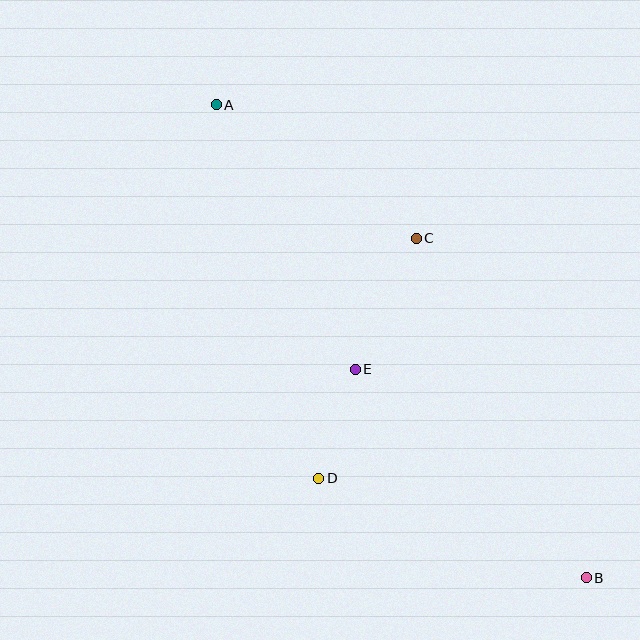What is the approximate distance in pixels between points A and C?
The distance between A and C is approximately 240 pixels.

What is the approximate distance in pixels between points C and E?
The distance between C and E is approximately 145 pixels.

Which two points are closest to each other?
Points D and E are closest to each other.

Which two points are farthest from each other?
Points A and B are farthest from each other.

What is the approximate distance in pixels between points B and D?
The distance between B and D is approximately 285 pixels.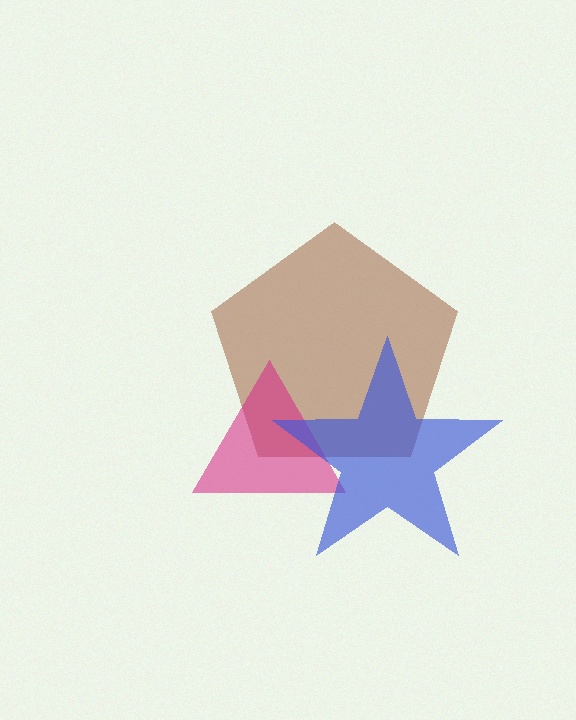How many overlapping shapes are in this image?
There are 3 overlapping shapes in the image.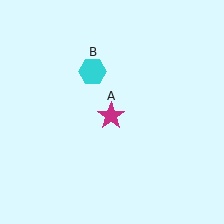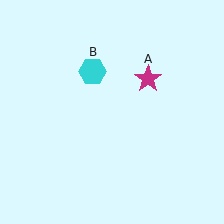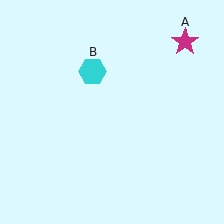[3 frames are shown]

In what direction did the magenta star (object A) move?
The magenta star (object A) moved up and to the right.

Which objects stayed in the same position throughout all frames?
Cyan hexagon (object B) remained stationary.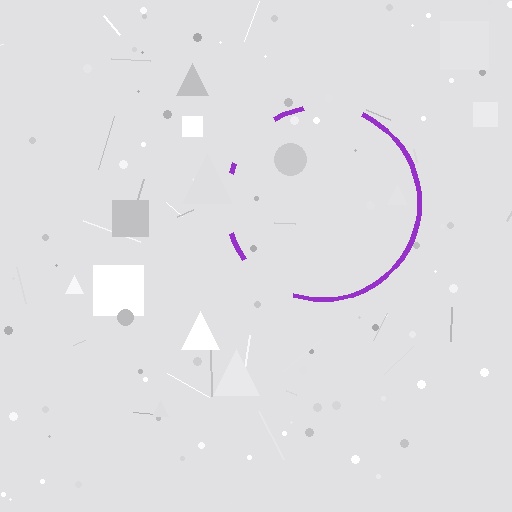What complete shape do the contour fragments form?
The contour fragments form a circle.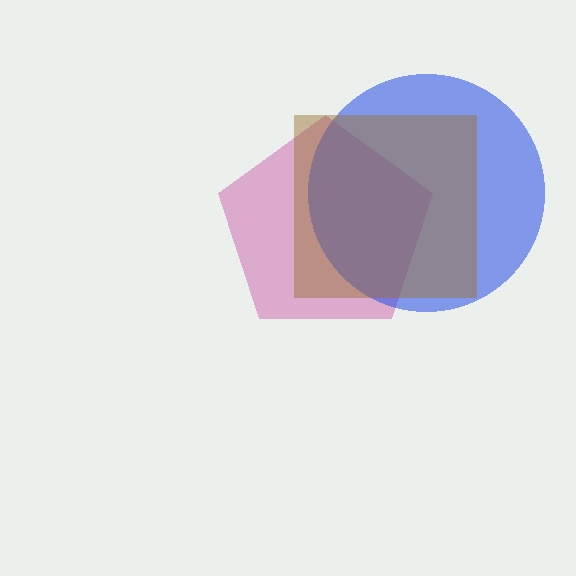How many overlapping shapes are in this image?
There are 3 overlapping shapes in the image.